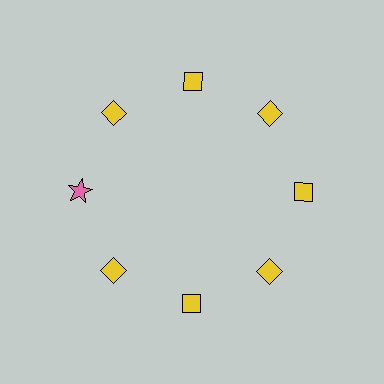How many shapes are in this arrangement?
There are 8 shapes arranged in a ring pattern.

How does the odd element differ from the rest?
It differs in both color (pink instead of yellow) and shape (star instead of diamond).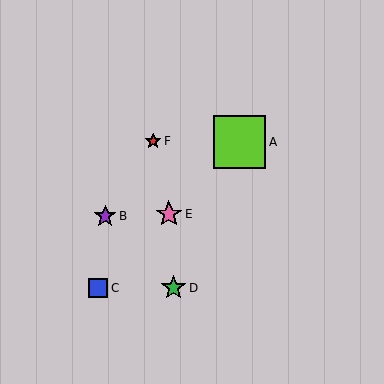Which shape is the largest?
The lime square (labeled A) is the largest.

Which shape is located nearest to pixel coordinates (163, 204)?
The pink star (labeled E) at (169, 214) is nearest to that location.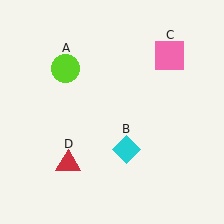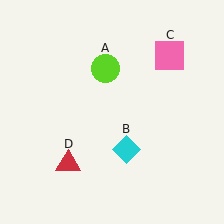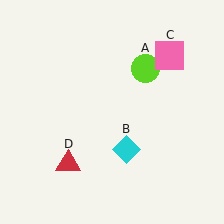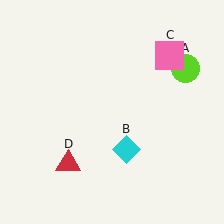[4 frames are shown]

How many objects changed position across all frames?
1 object changed position: lime circle (object A).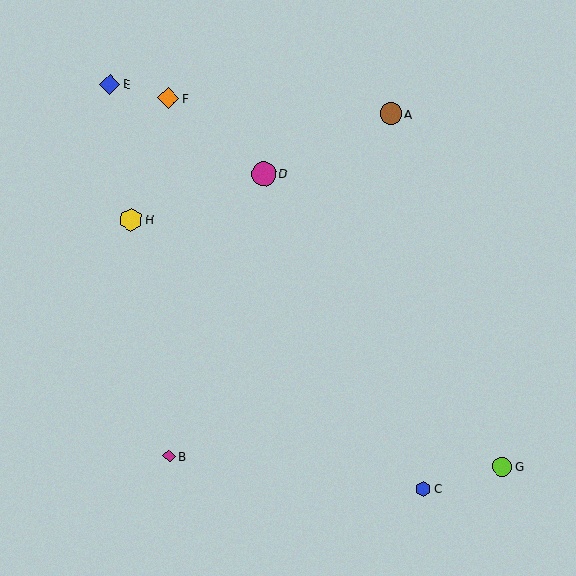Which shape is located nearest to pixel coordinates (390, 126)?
The brown circle (labeled A) at (390, 114) is nearest to that location.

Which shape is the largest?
The magenta circle (labeled D) is the largest.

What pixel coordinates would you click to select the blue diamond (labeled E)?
Click at (110, 84) to select the blue diamond E.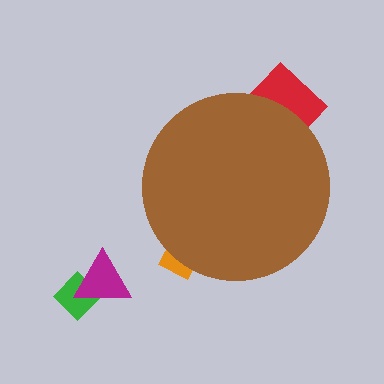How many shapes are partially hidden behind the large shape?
2 shapes are partially hidden.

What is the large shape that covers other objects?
A brown circle.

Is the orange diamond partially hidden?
Yes, the orange diamond is partially hidden behind the brown circle.